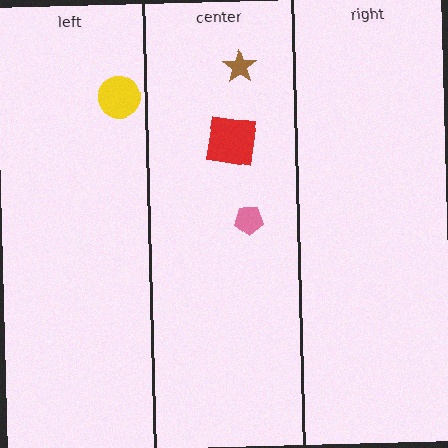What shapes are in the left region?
The yellow circle.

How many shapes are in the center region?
3.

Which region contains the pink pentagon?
The center region.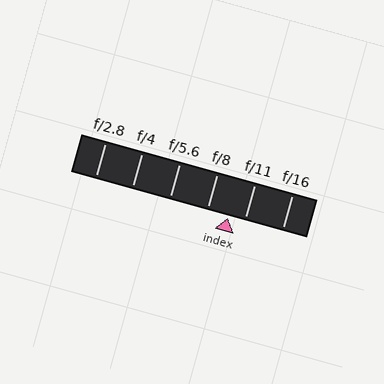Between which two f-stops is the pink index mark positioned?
The index mark is between f/8 and f/11.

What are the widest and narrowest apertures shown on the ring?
The widest aperture shown is f/2.8 and the narrowest is f/16.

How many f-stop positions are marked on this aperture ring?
There are 6 f-stop positions marked.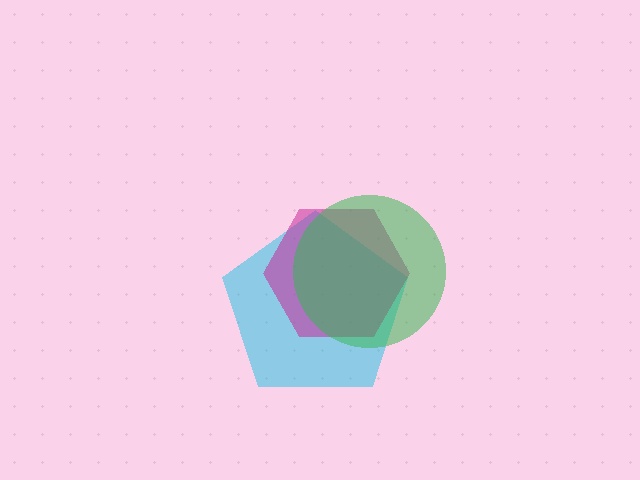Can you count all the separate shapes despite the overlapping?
Yes, there are 3 separate shapes.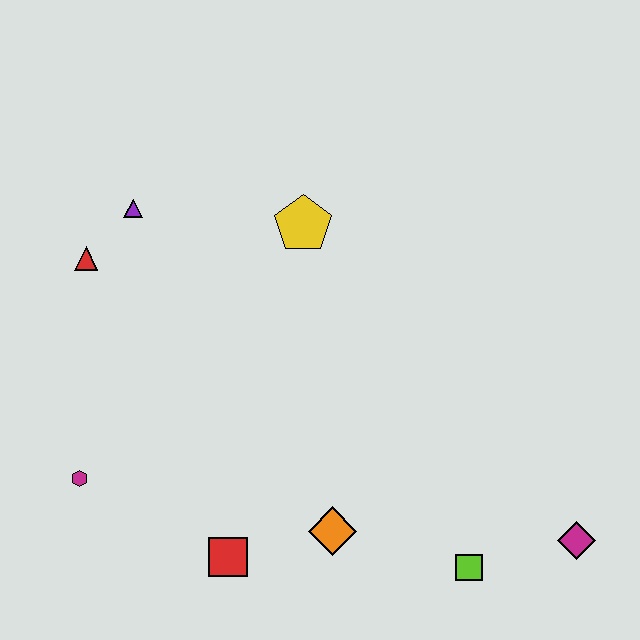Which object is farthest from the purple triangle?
The magenta diamond is farthest from the purple triangle.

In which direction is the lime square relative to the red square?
The lime square is to the right of the red square.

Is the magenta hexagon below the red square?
No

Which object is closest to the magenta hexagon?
The red square is closest to the magenta hexagon.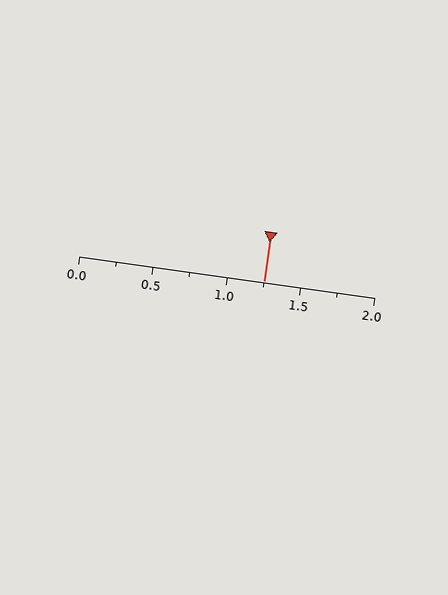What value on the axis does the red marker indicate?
The marker indicates approximately 1.25.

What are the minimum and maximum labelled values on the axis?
The axis runs from 0.0 to 2.0.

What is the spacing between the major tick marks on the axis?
The major ticks are spaced 0.5 apart.